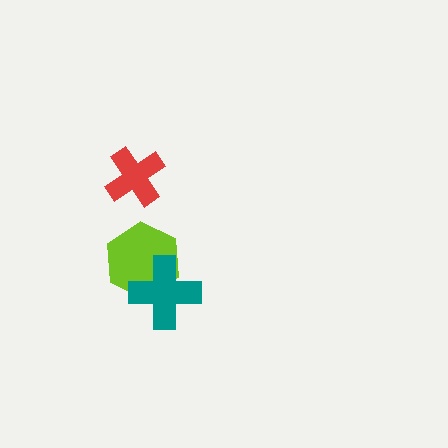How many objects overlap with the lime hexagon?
1 object overlaps with the lime hexagon.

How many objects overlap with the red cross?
0 objects overlap with the red cross.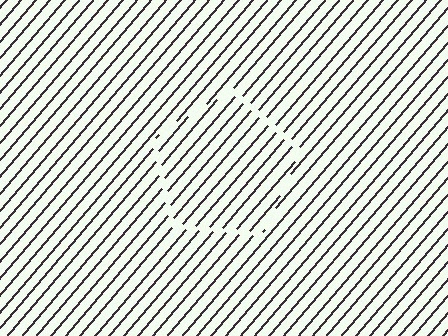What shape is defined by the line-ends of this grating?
An illusory pentagon. The interior of the shape contains the same grating, shifted by half a period — the contour is defined by the phase discontinuity where line-ends from the inner and outer gratings abut.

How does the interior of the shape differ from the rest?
The interior of the shape contains the same grating, shifted by half a period — the contour is defined by the phase discontinuity where line-ends from the inner and outer gratings abut.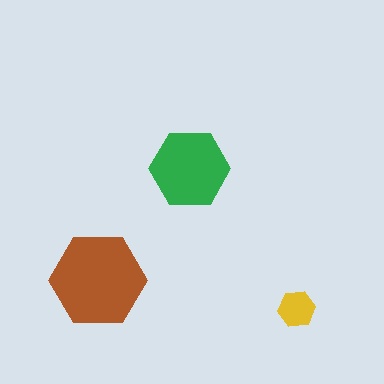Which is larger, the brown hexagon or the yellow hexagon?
The brown one.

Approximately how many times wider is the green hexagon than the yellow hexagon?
About 2 times wider.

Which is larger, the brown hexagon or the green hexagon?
The brown one.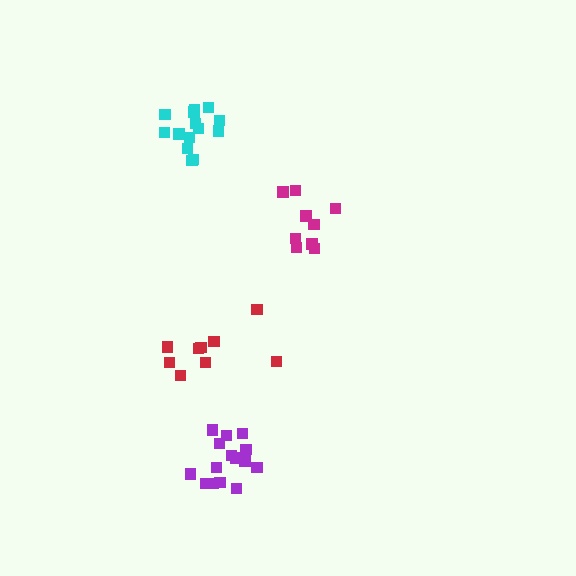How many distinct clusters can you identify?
There are 4 distinct clusters.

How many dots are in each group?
Group 1: 14 dots, Group 2: 9 dots, Group 3: 9 dots, Group 4: 15 dots (47 total).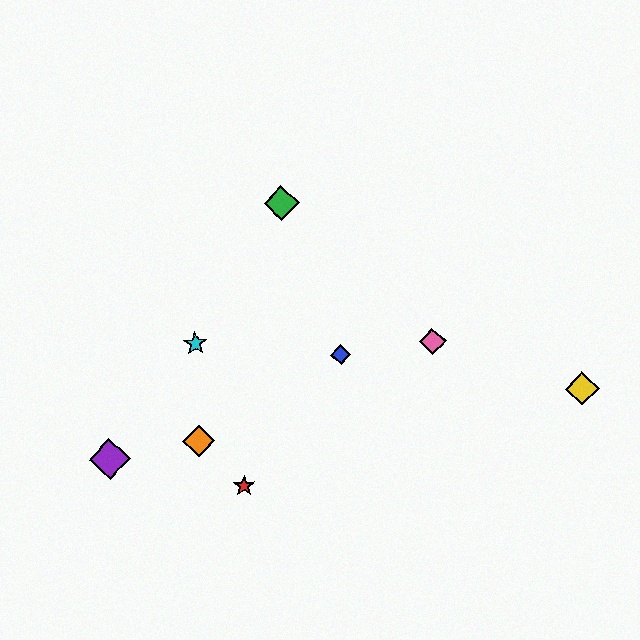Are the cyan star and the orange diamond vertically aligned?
Yes, both are at x≈195.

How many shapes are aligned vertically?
2 shapes (the orange diamond, the cyan star) are aligned vertically.